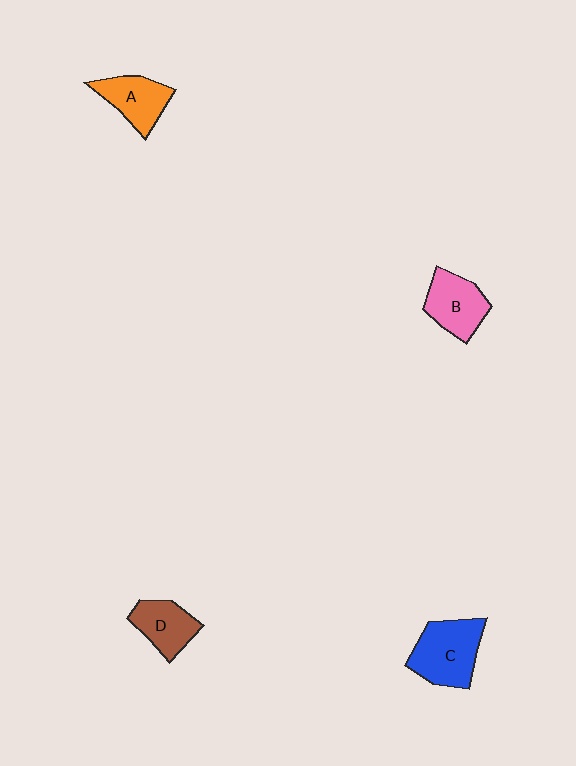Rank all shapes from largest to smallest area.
From largest to smallest: C (blue), B (pink), A (orange), D (brown).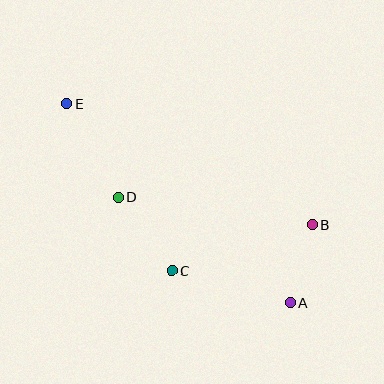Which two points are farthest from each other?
Points A and E are farthest from each other.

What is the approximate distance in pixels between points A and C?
The distance between A and C is approximately 123 pixels.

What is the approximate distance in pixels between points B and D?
The distance between B and D is approximately 196 pixels.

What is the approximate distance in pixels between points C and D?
The distance between C and D is approximately 91 pixels.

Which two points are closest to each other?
Points A and B are closest to each other.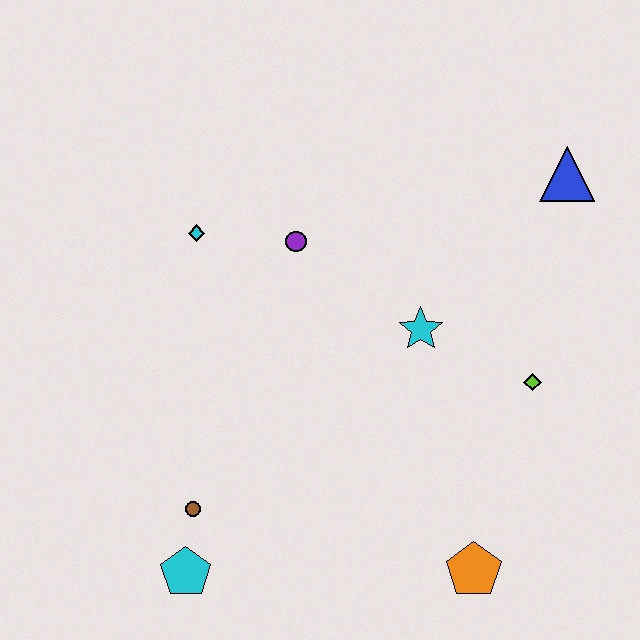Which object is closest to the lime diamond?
The cyan star is closest to the lime diamond.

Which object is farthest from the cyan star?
The cyan pentagon is farthest from the cyan star.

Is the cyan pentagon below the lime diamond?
Yes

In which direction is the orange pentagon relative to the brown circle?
The orange pentagon is to the right of the brown circle.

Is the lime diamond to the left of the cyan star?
No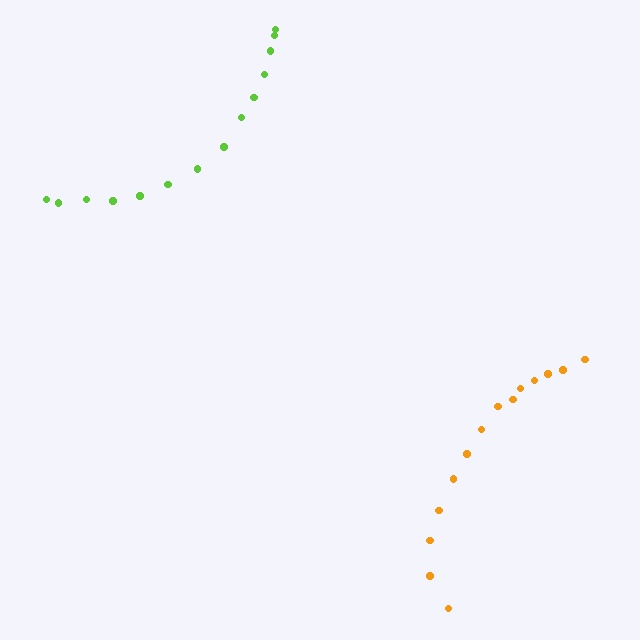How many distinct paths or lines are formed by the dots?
There are 2 distinct paths.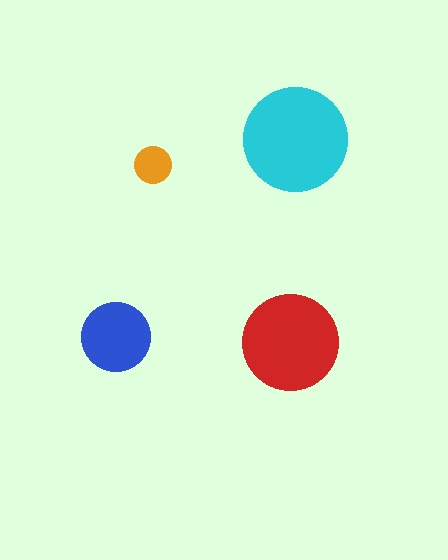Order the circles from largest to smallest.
the cyan one, the red one, the blue one, the orange one.